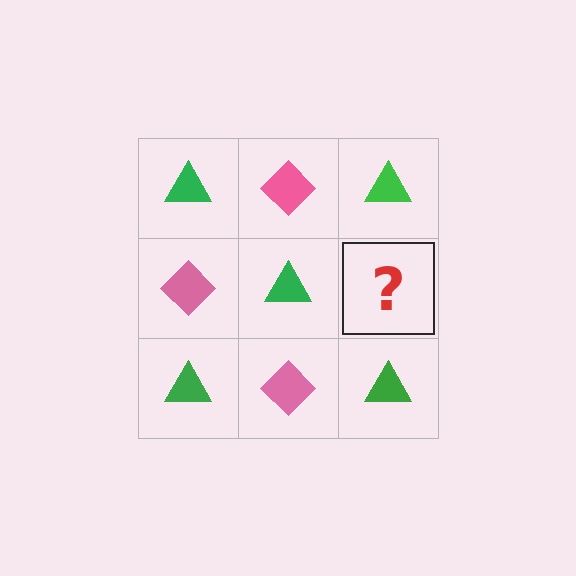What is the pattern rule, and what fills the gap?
The rule is that it alternates green triangle and pink diamond in a checkerboard pattern. The gap should be filled with a pink diamond.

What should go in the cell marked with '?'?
The missing cell should contain a pink diamond.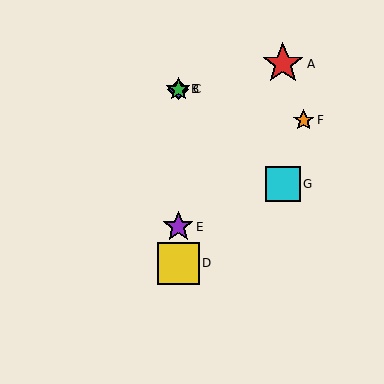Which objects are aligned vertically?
Objects B, C, D, E are aligned vertically.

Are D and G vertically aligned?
No, D is at x≈178 and G is at x≈283.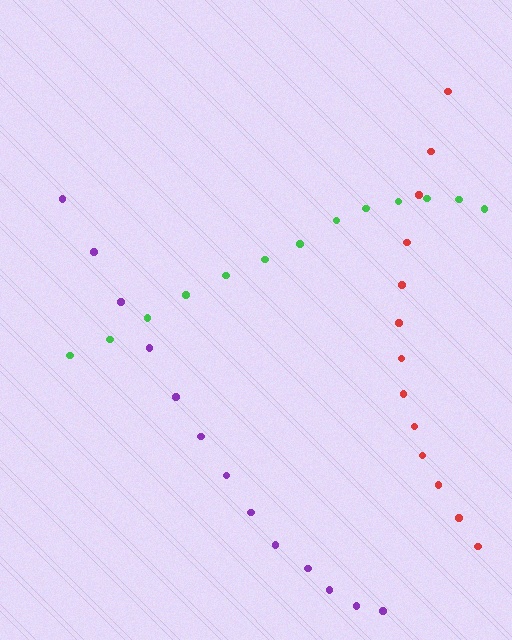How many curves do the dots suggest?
There are 3 distinct paths.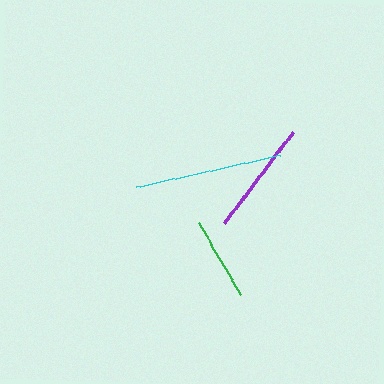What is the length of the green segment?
The green segment is approximately 84 pixels long.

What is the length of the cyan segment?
The cyan segment is approximately 148 pixels long.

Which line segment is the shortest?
The green line is the shortest at approximately 84 pixels.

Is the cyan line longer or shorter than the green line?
The cyan line is longer than the green line.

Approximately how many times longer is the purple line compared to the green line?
The purple line is approximately 1.4 times the length of the green line.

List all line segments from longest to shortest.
From longest to shortest: cyan, purple, green.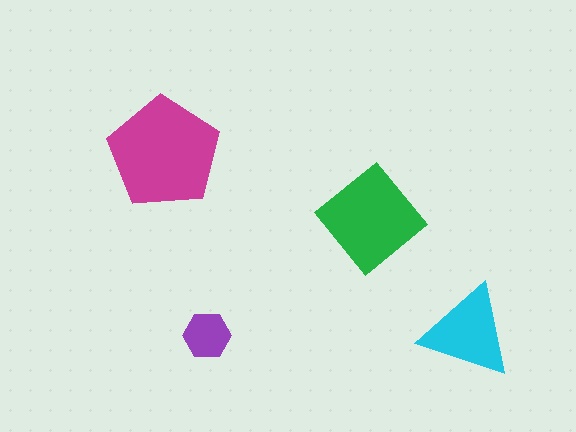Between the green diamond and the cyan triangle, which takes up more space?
The green diamond.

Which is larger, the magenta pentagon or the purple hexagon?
The magenta pentagon.